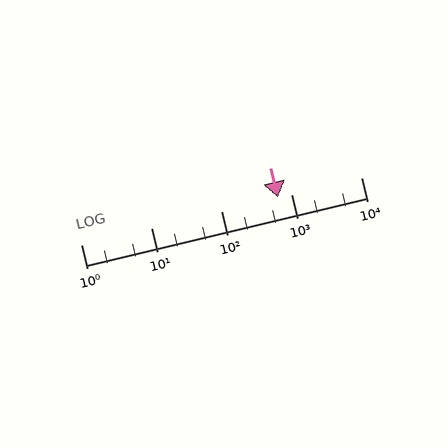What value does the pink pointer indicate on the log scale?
The pointer indicates approximately 640.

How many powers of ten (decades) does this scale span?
The scale spans 4 decades, from 1 to 10000.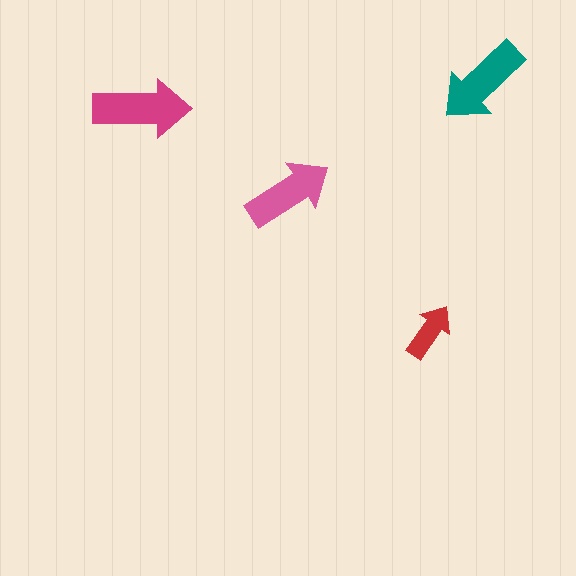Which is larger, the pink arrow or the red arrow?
The pink one.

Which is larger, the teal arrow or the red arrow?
The teal one.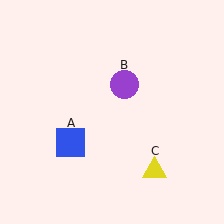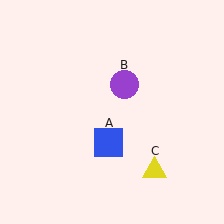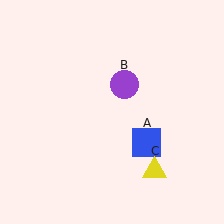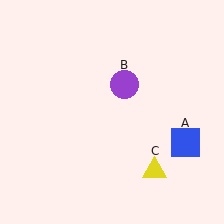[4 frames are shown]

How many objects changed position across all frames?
1 object changed position: blue square (object A).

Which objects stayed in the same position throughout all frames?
Purple circle (object B) and yellow triangle (object C) remained stationary.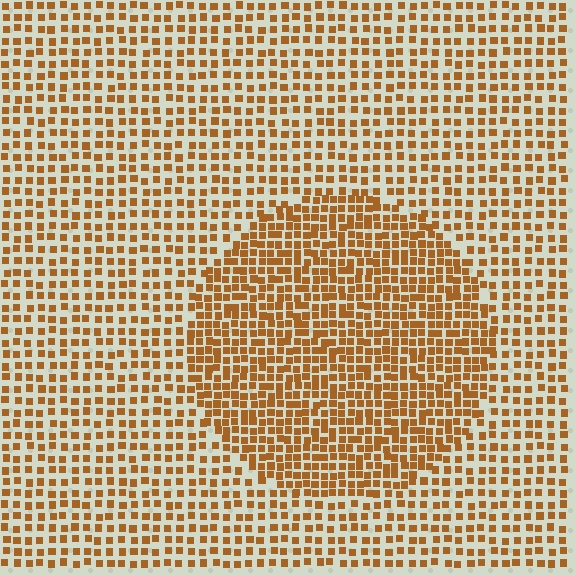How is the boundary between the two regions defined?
The boundary is defined by a change in element density (approximately 1.7x ratio). All elements are the same color, size, and shape.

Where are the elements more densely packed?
The elements are more densely packed inside the circle boundary.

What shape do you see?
I see a circle.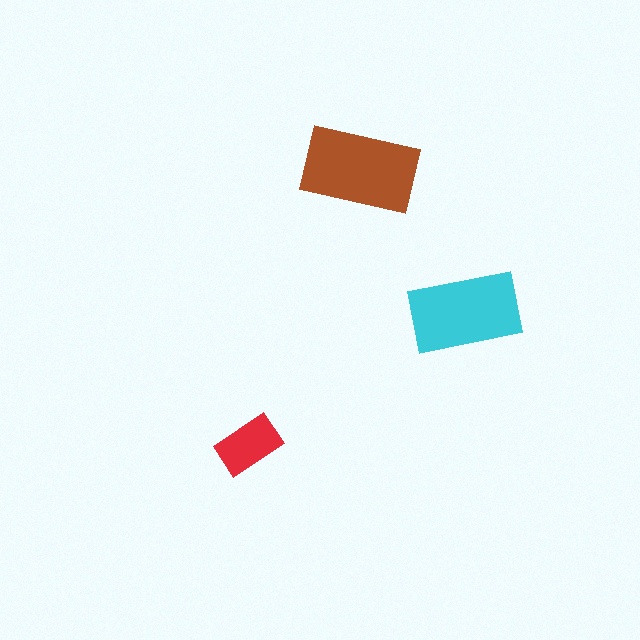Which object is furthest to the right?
The cyan rectangle is rightmost.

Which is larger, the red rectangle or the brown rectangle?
The brown one.